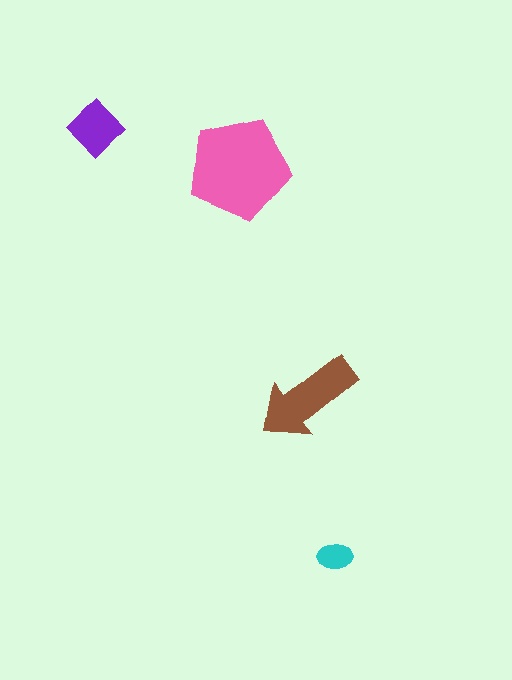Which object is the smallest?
The cyan ellipse.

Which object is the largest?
The pink pentagon.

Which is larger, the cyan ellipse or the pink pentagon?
The pink pentagon.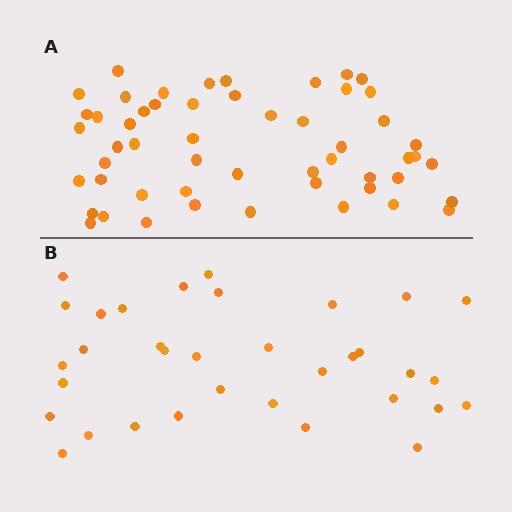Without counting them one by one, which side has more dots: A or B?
Region A (the top region) has more dots.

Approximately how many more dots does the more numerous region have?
Region A has approximately 20 more dots than region B.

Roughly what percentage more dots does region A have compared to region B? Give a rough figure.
About 55% more.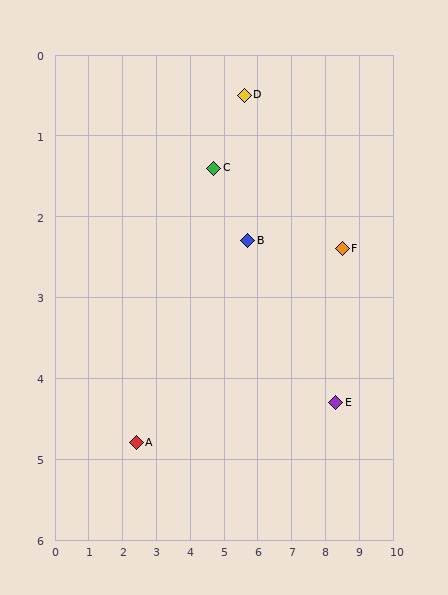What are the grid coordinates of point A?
Point A is at approximately (2.4, 4.8).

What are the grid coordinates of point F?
Point F is at approximately (8.5, 2.4).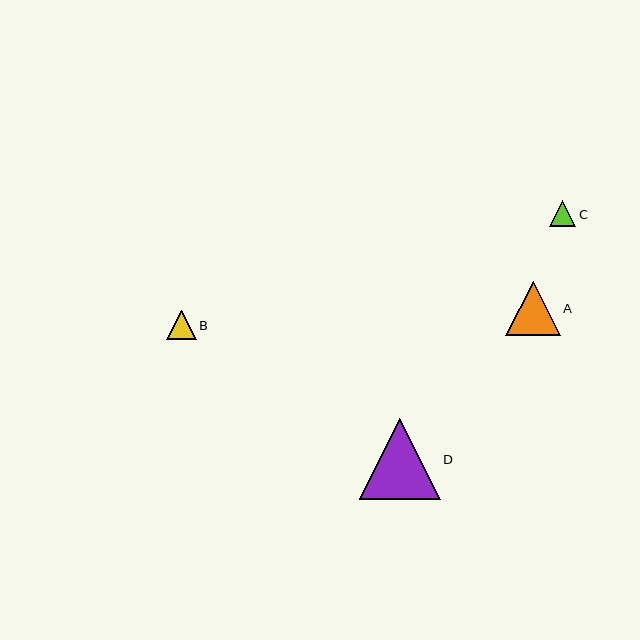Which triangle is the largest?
Triangle D is the largest with a size of approximately 81 pixels.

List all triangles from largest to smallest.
From largest to smallest: D, A, B, C.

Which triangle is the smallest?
Triangle C is the smallest with a size of approximately 26 pixels.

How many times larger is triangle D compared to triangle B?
Triangle D is approximately 2.8 times the size of triangle B.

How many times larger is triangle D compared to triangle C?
Triangle D is approximately 3.1 times the size of triangle C.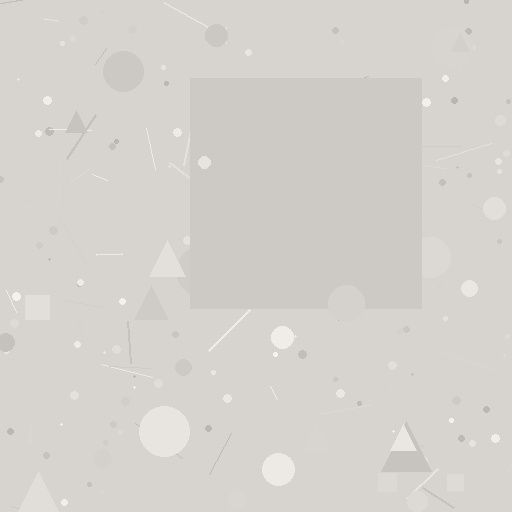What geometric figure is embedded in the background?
A square is embedded in the background.